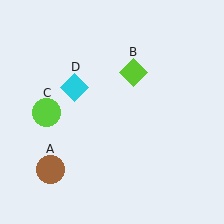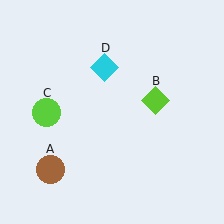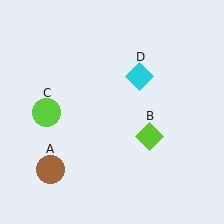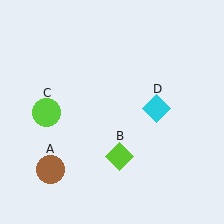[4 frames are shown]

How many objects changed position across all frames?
2 objects changed position: lime diamond (object B), cyan diamond (object D).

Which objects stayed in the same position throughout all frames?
Brown circle (object A) and lime circle (object C) remained stationary.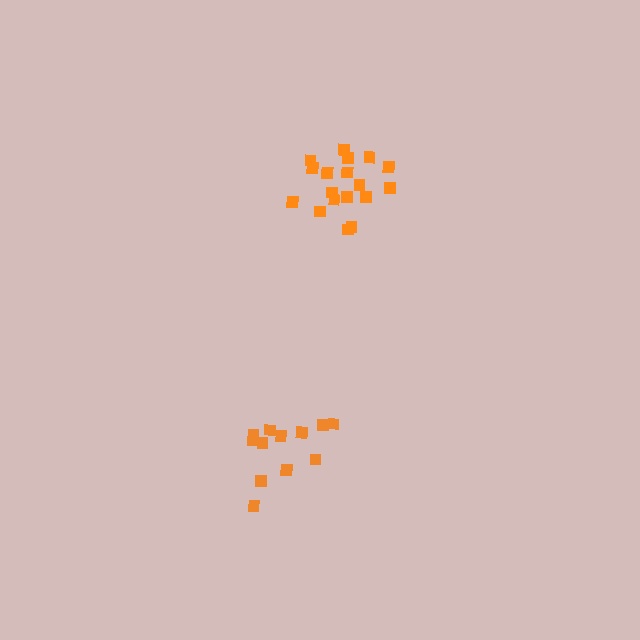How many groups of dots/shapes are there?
There are 2 groups.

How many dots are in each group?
Group 1: 12 dots, Group 2: 18 dots (30 total).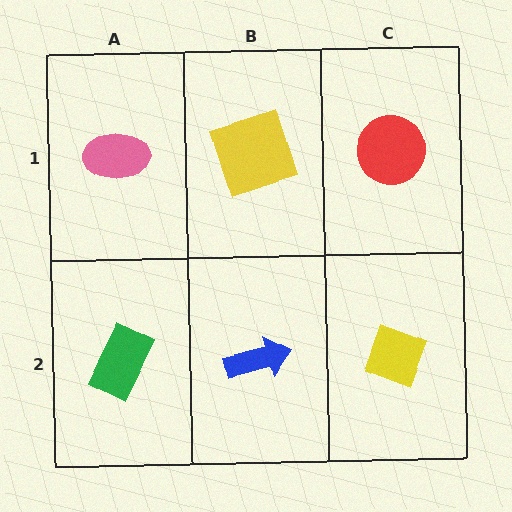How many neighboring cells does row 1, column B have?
3.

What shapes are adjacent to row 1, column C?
A yellow diamond (row 2, column C), a yellow square (row 1, column B).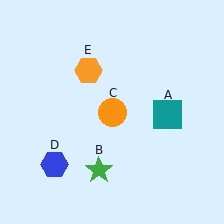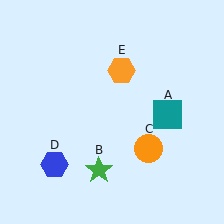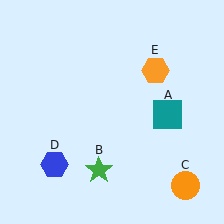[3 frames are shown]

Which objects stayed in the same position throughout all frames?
Teal square (object A) and green star (object B) and blue hexagon (object D) remained stationary.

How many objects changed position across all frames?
2 objects changed position: orange circle (object C), orange hexagon (object E).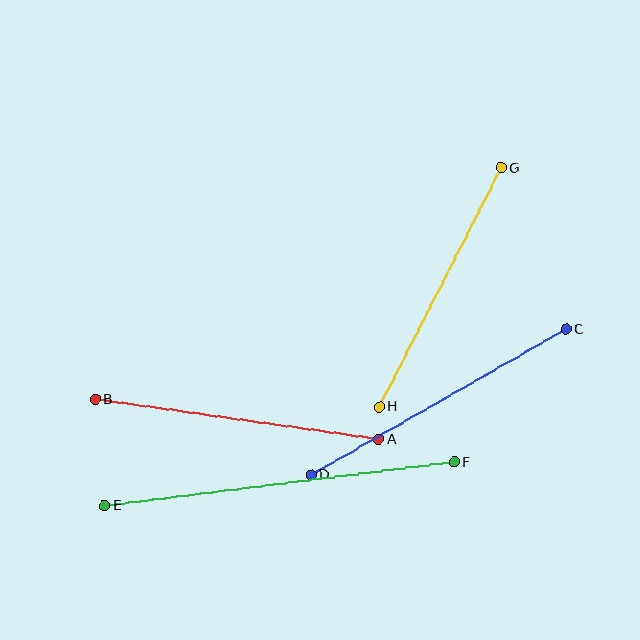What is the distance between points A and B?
The distance is approximately 286 pixels.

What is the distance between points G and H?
The distance is approximately 268 pixels.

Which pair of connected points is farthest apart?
Points E and F are farthest apart.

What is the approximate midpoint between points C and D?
The midpoint is at approximately (438, 402) pixels.